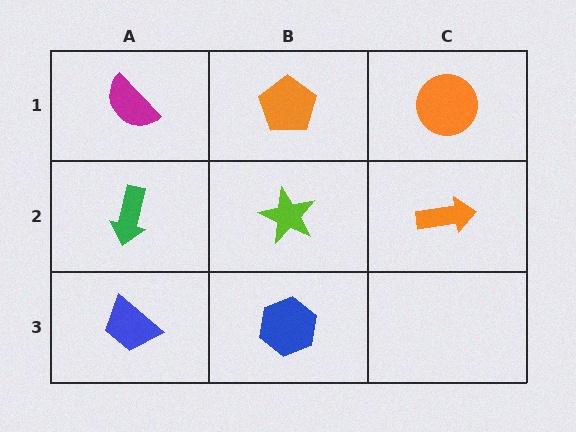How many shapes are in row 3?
2 shapes.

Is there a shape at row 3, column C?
No, that cell is empty.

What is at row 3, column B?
A blue hexagon.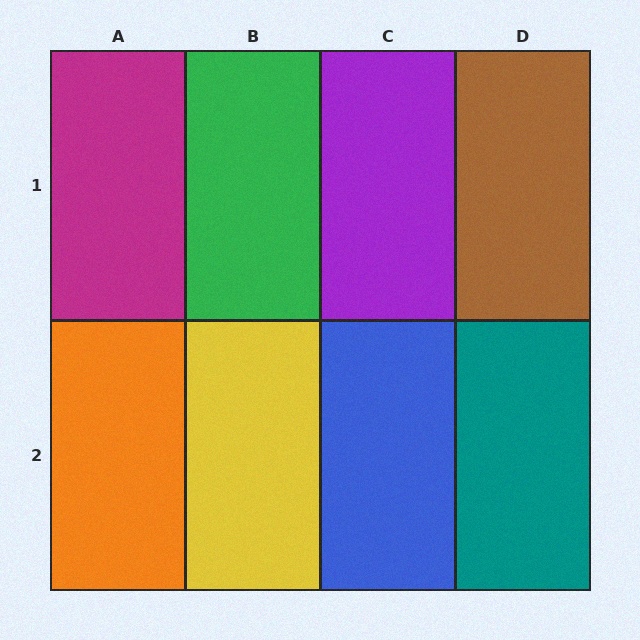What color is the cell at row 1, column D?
Brown.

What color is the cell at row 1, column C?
Purple.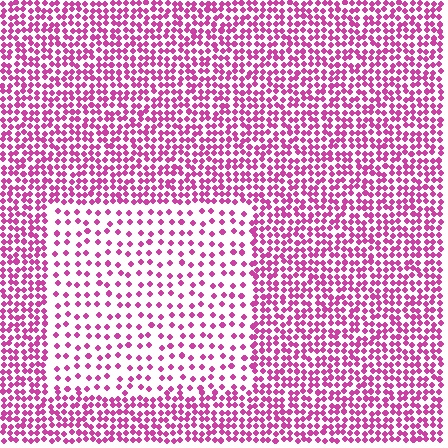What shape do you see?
I see a rectangle.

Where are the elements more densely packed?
The elements are more densely packed outside the rectangle boundary.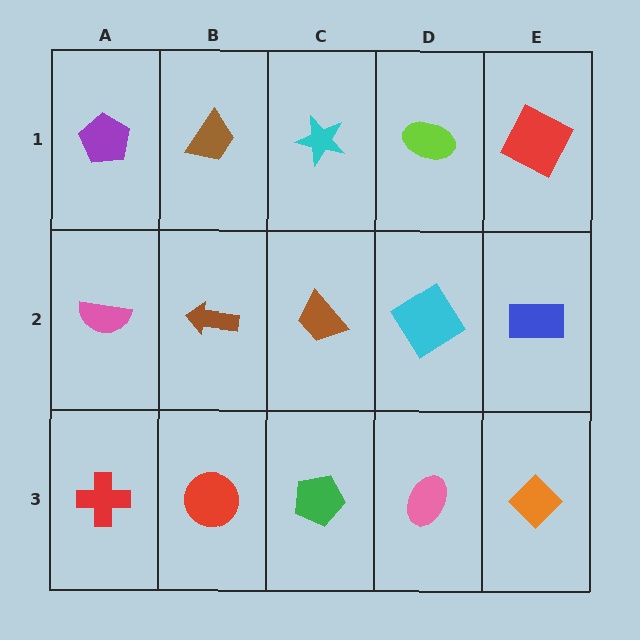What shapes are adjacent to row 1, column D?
A cyan diamond (row 2, column D), a cyan star (row 1, column C), a red square (row 1, column E).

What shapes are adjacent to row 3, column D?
A cyan diamond (row 2, column D), a green pentagon (row 3, column C), an orange diamond (row 3, column E).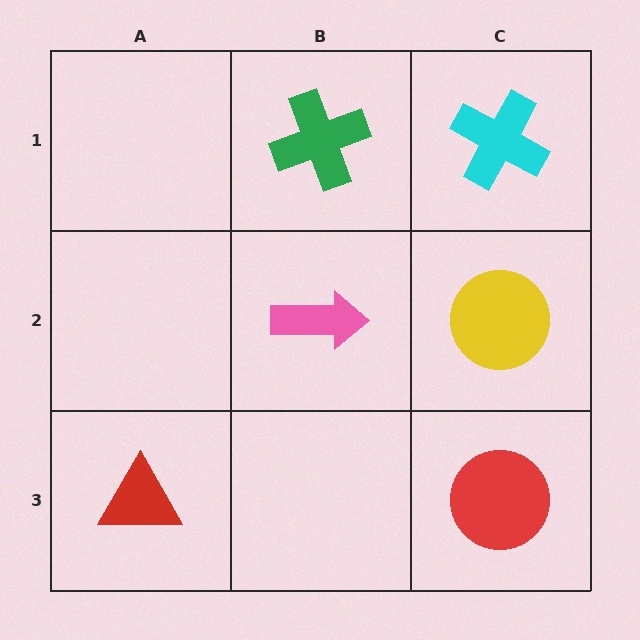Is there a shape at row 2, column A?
No, that cell is empty.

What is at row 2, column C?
A yellow circle.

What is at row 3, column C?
A red circle.